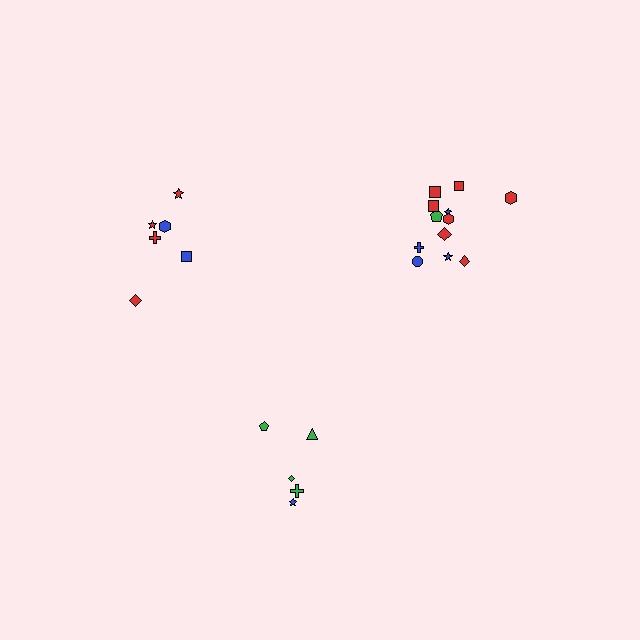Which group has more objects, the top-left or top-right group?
The top-right group.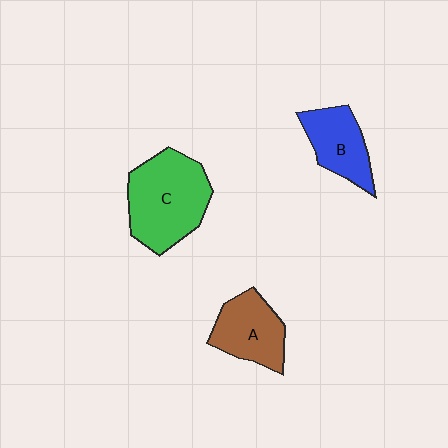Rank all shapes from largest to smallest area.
From largest to smallest: C (green), A (brown), B (blue).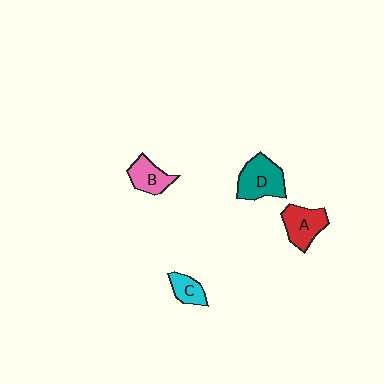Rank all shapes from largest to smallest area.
From largest to smallest: D (teal), A (red), B (pink), C (cyan).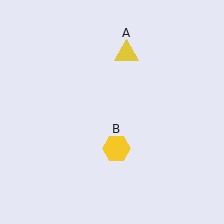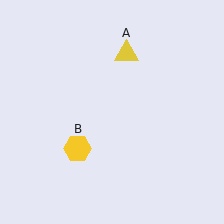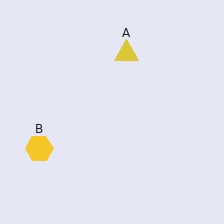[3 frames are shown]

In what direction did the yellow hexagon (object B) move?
The yellow hexagon (object B) moved left.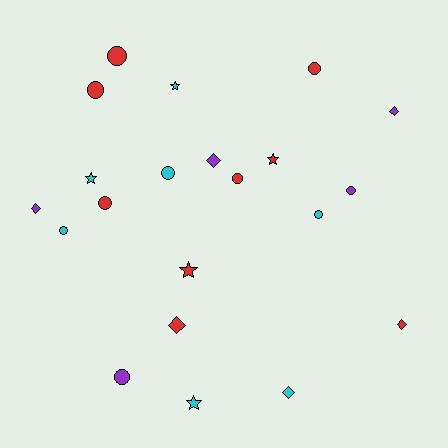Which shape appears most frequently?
Circle, with 10 objects.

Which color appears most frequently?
Red, with 9 objects.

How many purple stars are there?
There are no purple stars.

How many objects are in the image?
There are 21 objects.